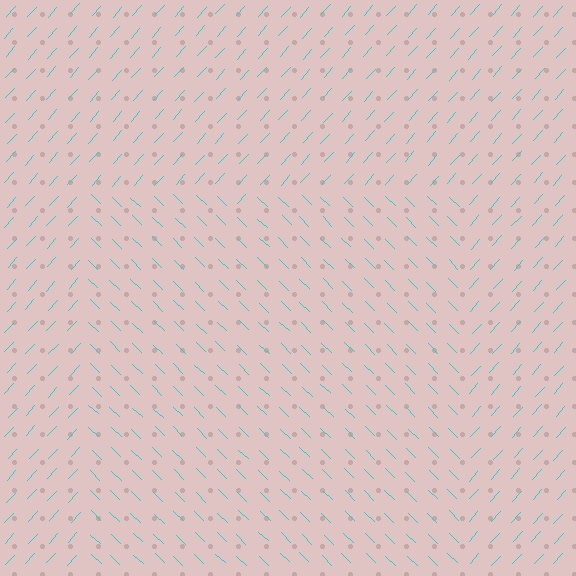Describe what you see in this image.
The image is filled with small cyan line segments. A rectangle region in the image has lines oriented differently from the surrounding lines, creating a visible texture boundary.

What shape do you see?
I see a rectangle.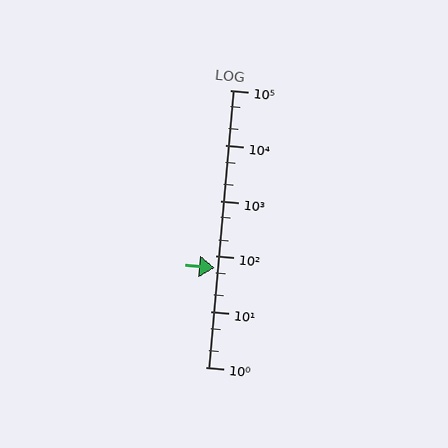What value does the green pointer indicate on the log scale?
The pointer indicates approximately 62.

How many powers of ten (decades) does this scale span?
The scale spans 5 decades, from 1 to 100000.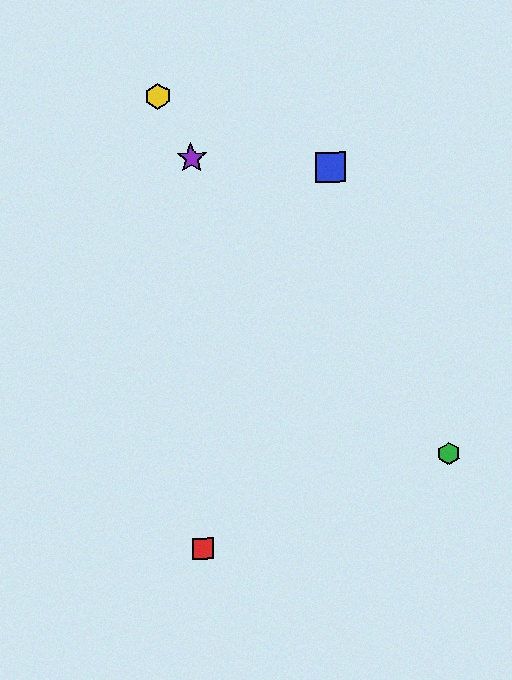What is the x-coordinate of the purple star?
The purple star is at x≈191.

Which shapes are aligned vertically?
The red square, the purple star are aligned vertically.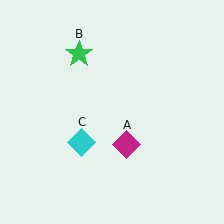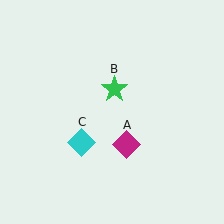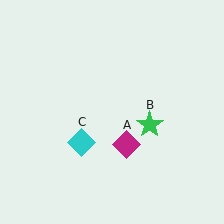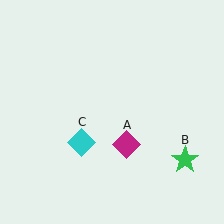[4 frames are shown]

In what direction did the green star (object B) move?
The green star (object B) moved down and to the right.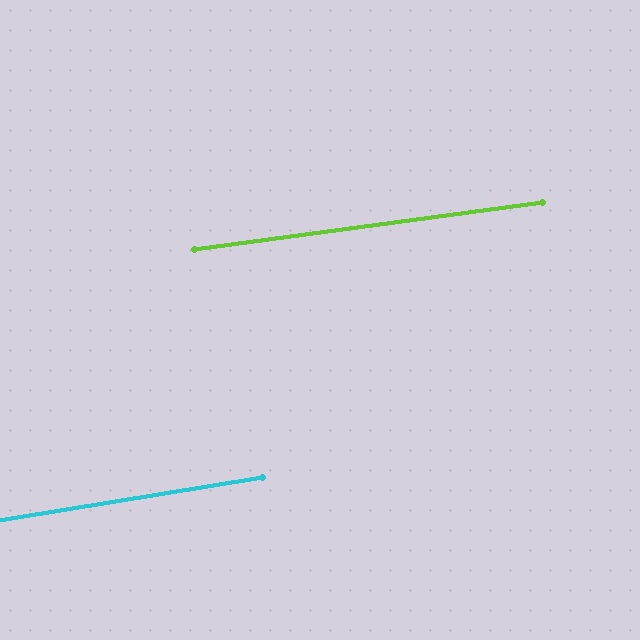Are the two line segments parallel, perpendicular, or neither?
Parallel — their directions differ by only 1.7°.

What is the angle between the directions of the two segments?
Approximately 2 degrees.